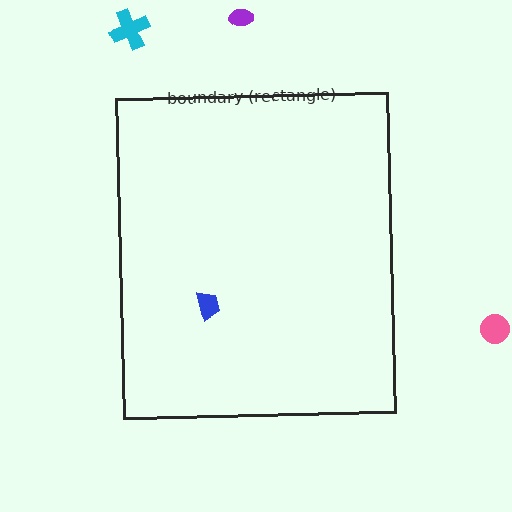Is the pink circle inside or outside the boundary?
Outside.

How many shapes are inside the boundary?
1 inside, 3 outside.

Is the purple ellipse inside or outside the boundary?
Outside.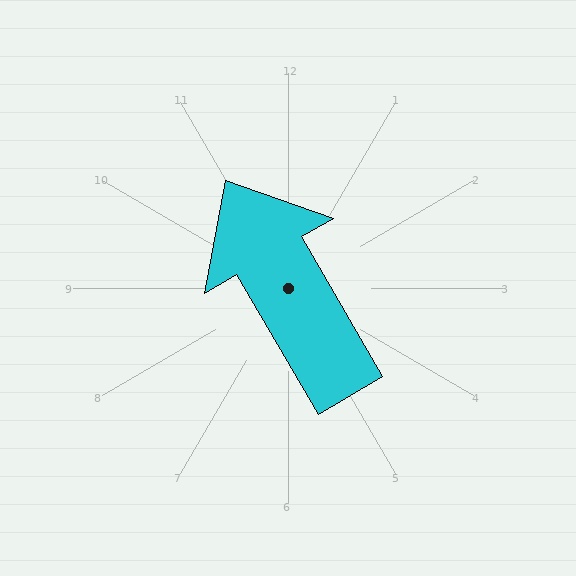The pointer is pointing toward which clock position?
Roughly 11 o'clock.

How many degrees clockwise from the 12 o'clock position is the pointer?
Approximately 330 degrees.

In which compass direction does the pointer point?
Northwest.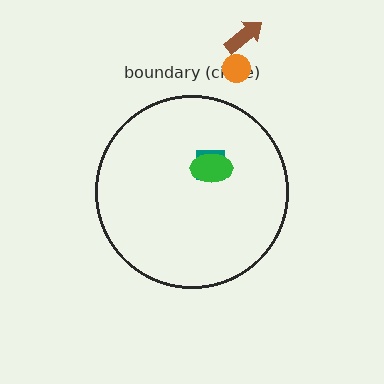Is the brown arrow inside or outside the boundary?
Outside.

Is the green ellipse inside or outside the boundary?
Inside.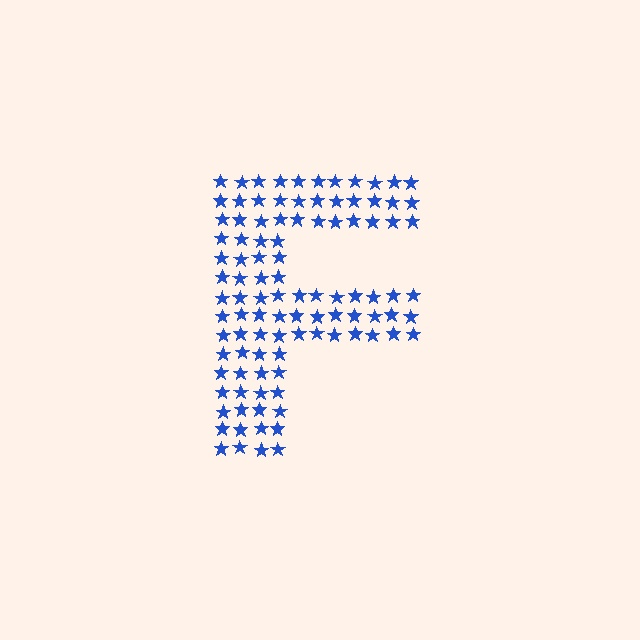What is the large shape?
The large shape is the letter F.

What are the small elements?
The small elements are stars.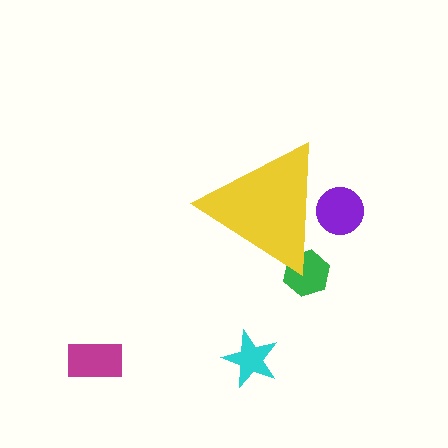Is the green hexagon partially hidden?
Yes, the green hexagon is partially hidden behind the yellow triangle.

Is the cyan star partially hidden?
No, the cyan star is fully visible.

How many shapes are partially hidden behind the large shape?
2 shapes are partially hidden.